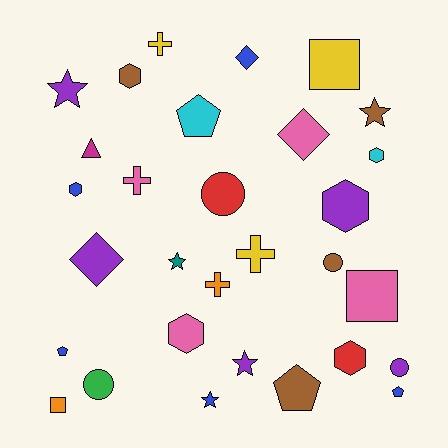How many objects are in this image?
There are 30 objects.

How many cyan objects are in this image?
There are 2 cyan objects.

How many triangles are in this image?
There is 1 triangle.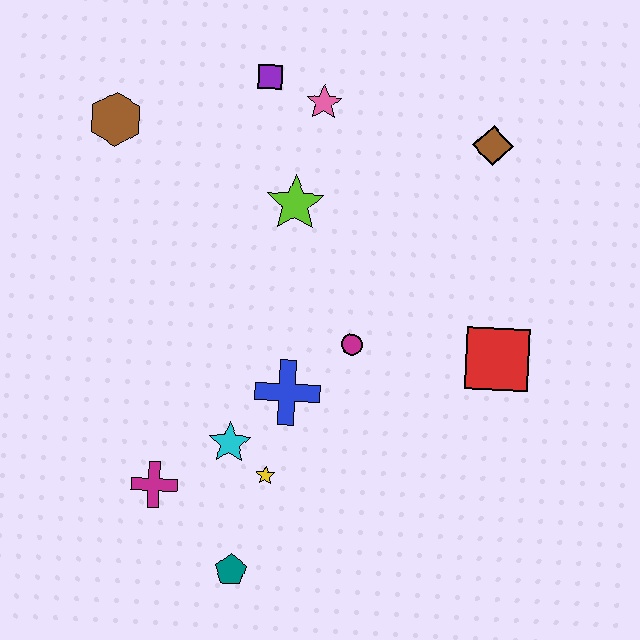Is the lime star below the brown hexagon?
Yes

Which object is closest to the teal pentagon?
The yellow star is closest to the teal pentagon.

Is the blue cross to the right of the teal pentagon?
Yes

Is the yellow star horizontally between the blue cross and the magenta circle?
No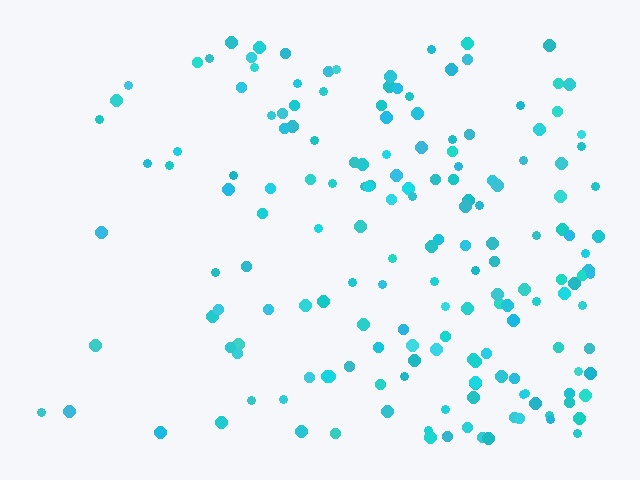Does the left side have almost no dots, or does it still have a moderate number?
Still a moderate number, just noticeably fewer than the right.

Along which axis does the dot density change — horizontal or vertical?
Horizontal.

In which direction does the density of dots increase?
From left to right, with the right side densest.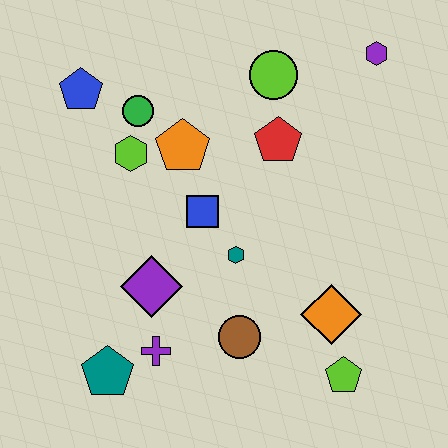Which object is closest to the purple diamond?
The purple cross is closest to the purple diamond.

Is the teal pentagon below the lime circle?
Yes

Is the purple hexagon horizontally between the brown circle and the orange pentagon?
No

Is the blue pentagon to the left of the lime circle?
Yes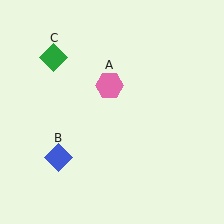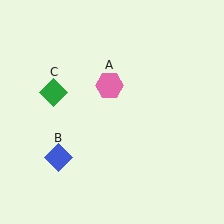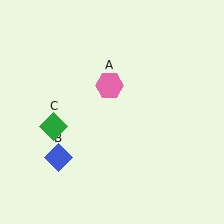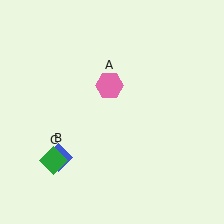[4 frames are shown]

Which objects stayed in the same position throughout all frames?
Pink hexagon (object A) and blue diamond (object B) remained stationary.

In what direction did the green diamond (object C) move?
The green diamond (object C) moved down.